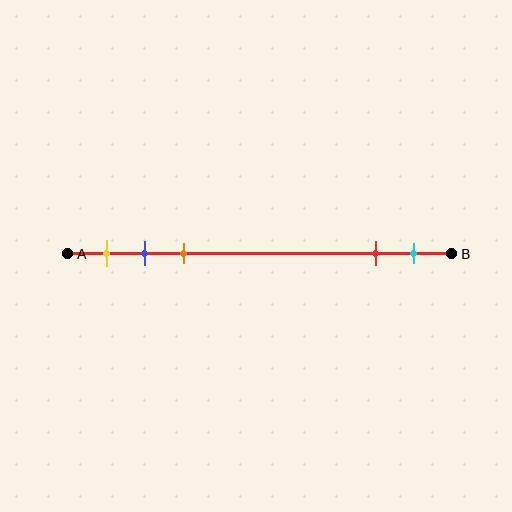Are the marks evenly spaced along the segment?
No, the marks are not evenly spaced.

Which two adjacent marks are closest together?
The blue and orange marks are the closest adjacent pair.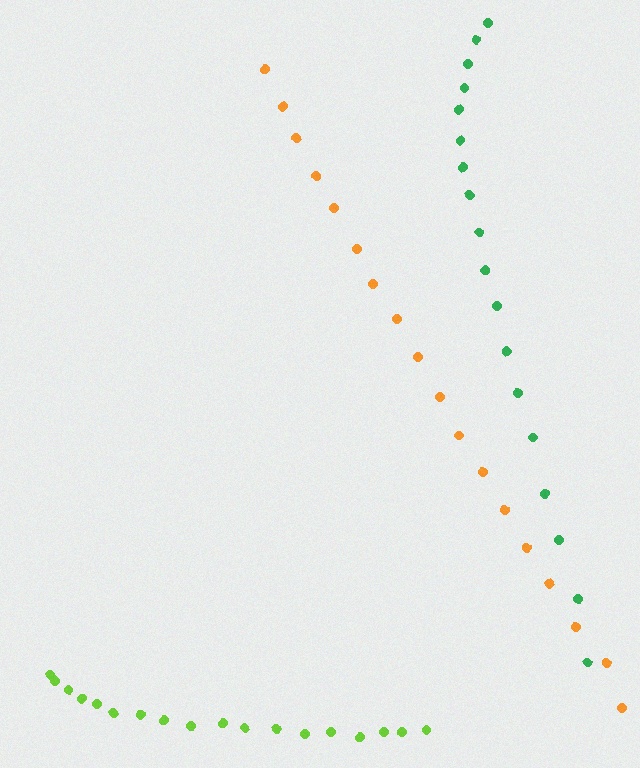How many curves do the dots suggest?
There are 3 distinct paths.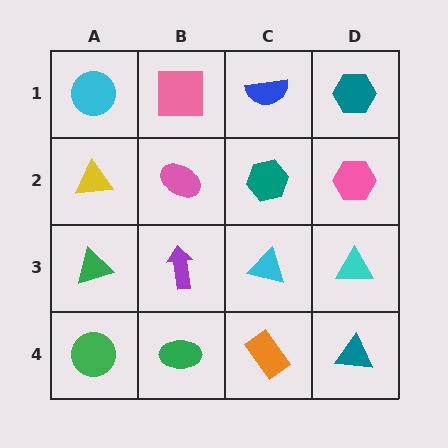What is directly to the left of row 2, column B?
A yellow triangle.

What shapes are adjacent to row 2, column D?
A teal hexagon (row 1, column D), a cyan triangle (row 3, column D), a teal hexagon (row 2, column C).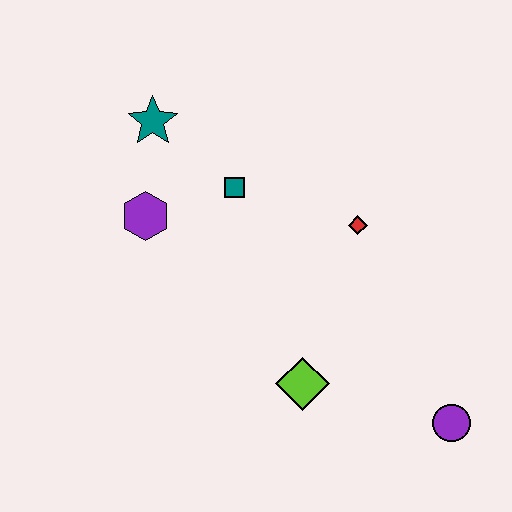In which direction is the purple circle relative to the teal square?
The purple circle is below the teal square.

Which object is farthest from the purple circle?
The teal star is farthest from the purple circle.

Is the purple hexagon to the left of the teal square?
Yes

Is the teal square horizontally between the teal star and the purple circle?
Yes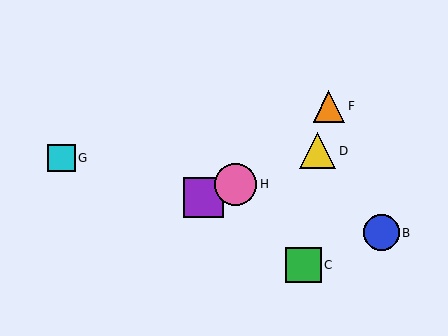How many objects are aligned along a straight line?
4 objects (A, D, E, H) are aligned along a straight line.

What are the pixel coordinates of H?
Object H is at (236, 184).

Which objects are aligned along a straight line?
Objects A, D, E, H are aligned along a straight line.